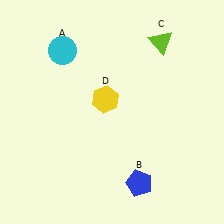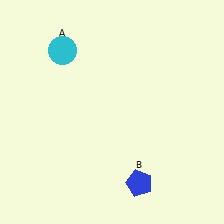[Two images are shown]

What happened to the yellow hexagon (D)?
The yellow hexagon (D) was removed in Image 2. It was in the top-left area of Image 1.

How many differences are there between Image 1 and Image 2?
There are 2 differences between the two images.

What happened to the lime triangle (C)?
The lime triangle (C) was removed in Image 2. It was in the top-right area of Image 1.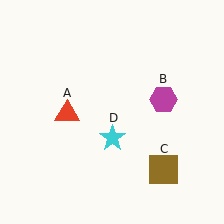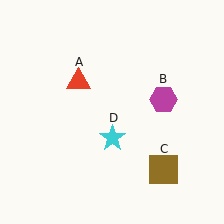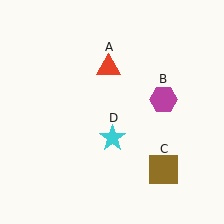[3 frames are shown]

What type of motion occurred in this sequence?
The red triangle (object A) rotated clockwise around the center of the scene.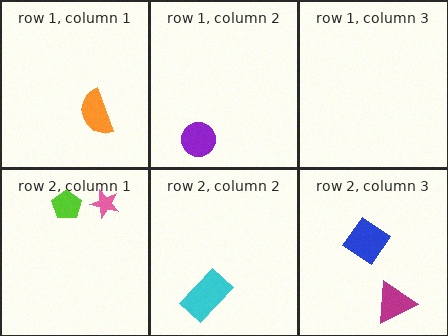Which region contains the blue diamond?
The row 2, column 3 region.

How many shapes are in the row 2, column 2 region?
1.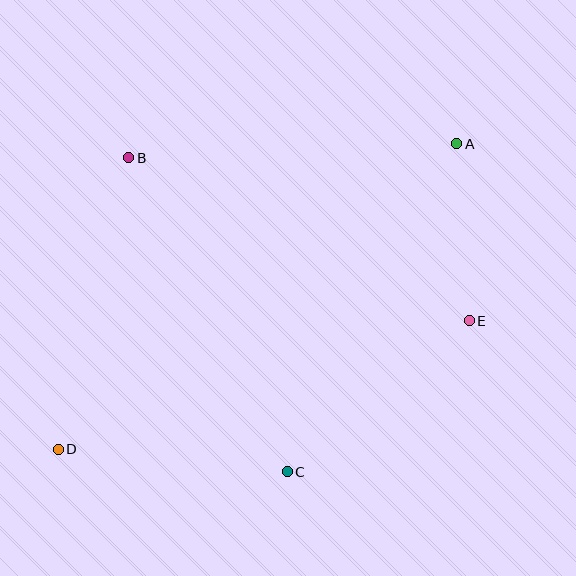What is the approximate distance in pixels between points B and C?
The distance between B and C is approximately 352 pixels.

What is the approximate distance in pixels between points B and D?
The distance between B and D is approximately 300 pixels.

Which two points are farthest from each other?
Points A and D are farthest from each other.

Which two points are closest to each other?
Points A and E are closest to each other.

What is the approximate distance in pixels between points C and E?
The distance between C and E is approximately 236 pixels.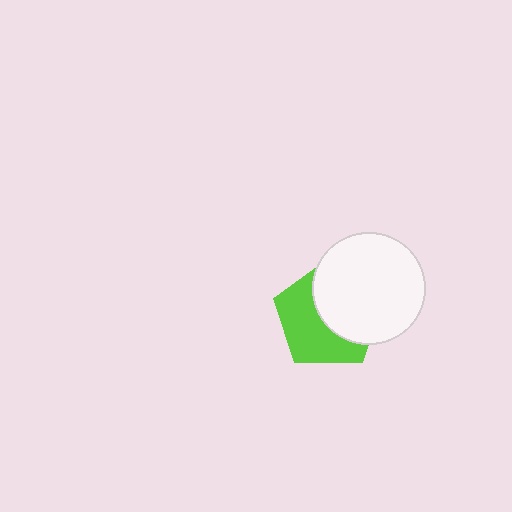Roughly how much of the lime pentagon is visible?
About half of it is visible (roughly 51%).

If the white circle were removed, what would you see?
You would see the complete lime pentagon.